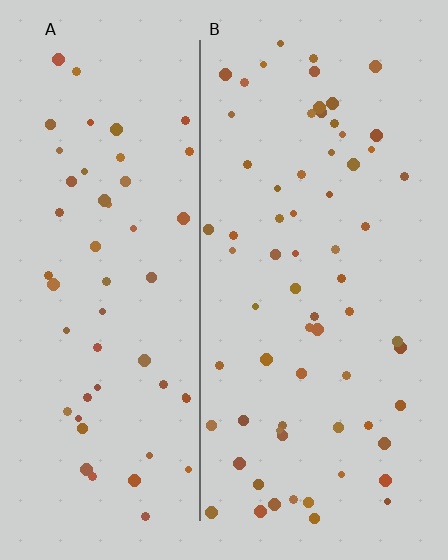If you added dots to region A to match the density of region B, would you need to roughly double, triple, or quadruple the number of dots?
Approximately double.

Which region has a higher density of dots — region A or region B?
B (the right).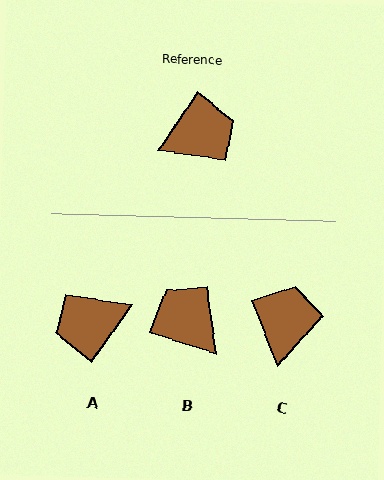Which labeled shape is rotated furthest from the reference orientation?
A, about 178 degrees away.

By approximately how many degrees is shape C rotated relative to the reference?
Approximately 55 degrees counter-clockwise.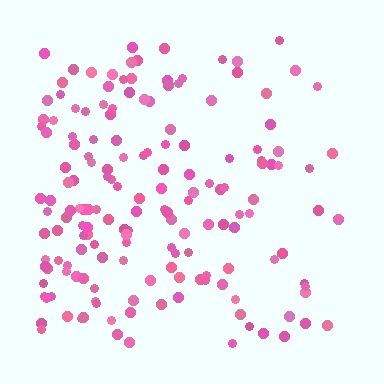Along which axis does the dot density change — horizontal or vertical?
Horizontal.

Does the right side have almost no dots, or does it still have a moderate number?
Still a moderate number, just noticeably fewer than the left.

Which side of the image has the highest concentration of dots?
The left.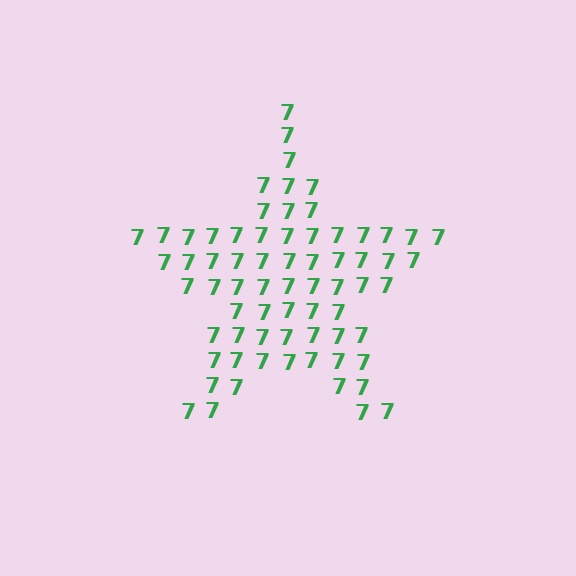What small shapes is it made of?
It is made of small digit 7's.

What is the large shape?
The large shape is a star.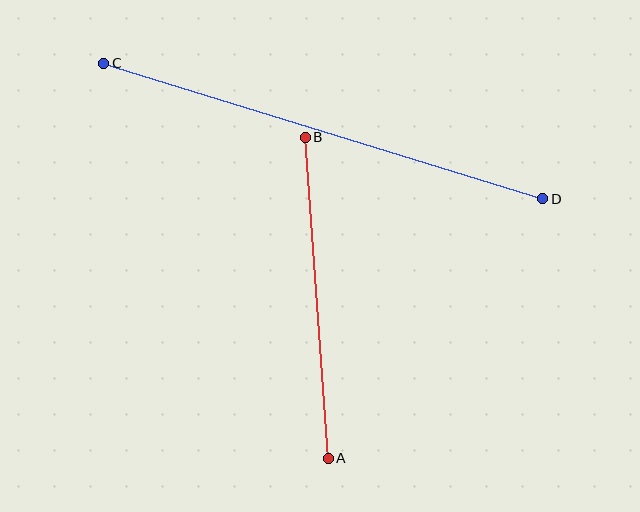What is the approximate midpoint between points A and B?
The midpoint is at approximately (317, 298) pixels.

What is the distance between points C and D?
The distance is approximately 459 pixels.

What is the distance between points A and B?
The distance is approximately 322 pixels.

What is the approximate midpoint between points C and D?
The midpoint is at approximately (323, 131) pixels.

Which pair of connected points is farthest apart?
Points C and D are farthest apart.